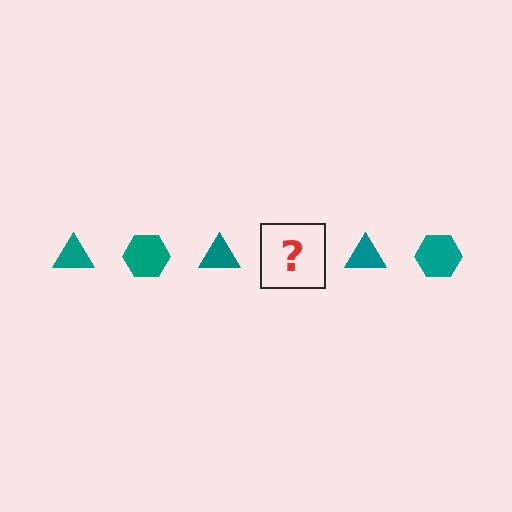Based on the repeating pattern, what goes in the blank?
The blank should be a teal hexagon.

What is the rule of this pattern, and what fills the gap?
The rule is that the pattern cycles through triangle, hexagon shapes in teal. The gap should be filled with a teal hexagon.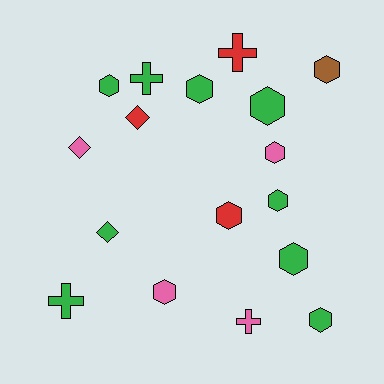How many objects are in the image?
There are 17 objects.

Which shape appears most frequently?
Hexagon, with 10 objects.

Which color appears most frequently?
Green, with 9 objects.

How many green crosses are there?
There are 2 green crosses.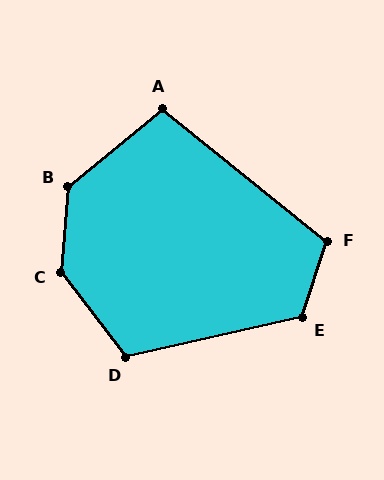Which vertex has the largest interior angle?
C, at approximately 138 degrees.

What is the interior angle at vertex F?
Approximately 111 degrees (obtuse).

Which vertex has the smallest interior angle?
A, at approximately 101 degrees.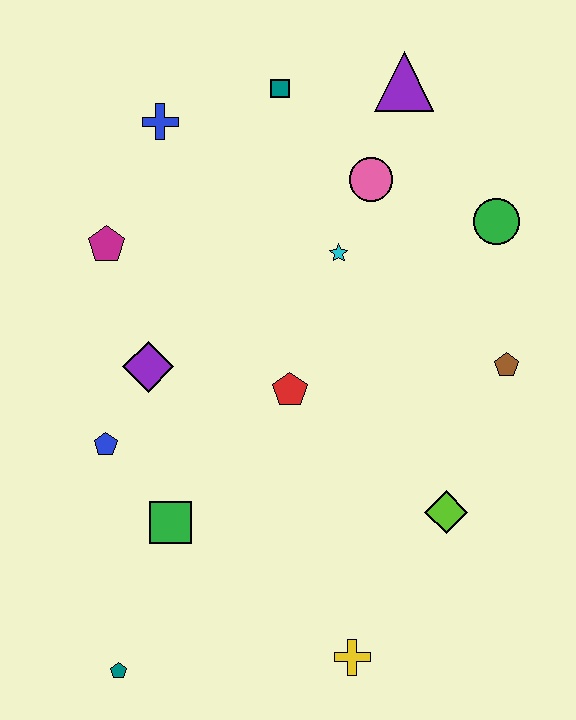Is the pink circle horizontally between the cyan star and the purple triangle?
Yes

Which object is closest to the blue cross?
The teal square is closest to the blue cross.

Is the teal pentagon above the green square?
No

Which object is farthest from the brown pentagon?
The teal pentagon is farthest from the brown pentagon.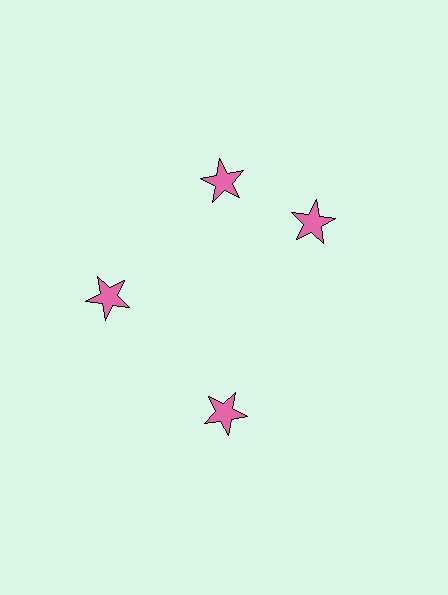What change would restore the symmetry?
The symmetry would be restored by rotating it back into even spacing with its neighbors so that all 4 stars sit at equal angles and equal distance from the center.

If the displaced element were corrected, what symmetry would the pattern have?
It would have 4-fold rotational symmetry — the pattern would map onto itself every 90 degrees.